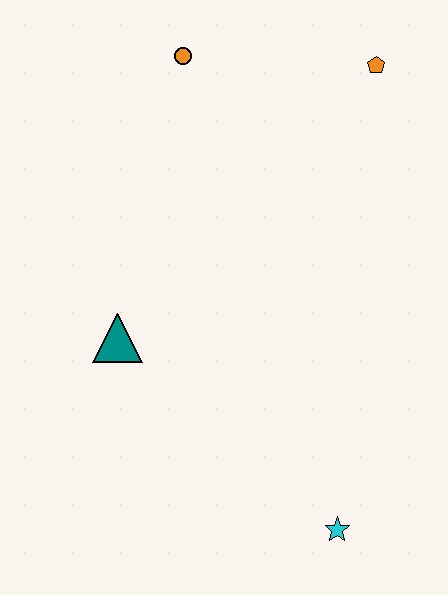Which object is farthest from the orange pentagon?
The cyan star is farthest from the orange pentagon.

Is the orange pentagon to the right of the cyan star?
Yes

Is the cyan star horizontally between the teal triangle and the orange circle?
No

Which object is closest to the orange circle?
The orange pentagon is closest to the orange circle.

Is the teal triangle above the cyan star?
Yes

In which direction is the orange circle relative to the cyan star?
The orange circle is above the cyan star.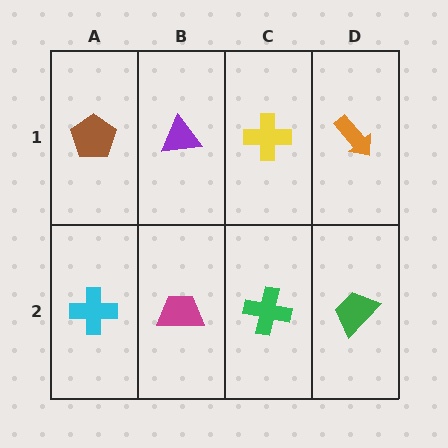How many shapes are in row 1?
4 shapes.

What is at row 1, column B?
A purple triangle.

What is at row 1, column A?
A brown pentagon.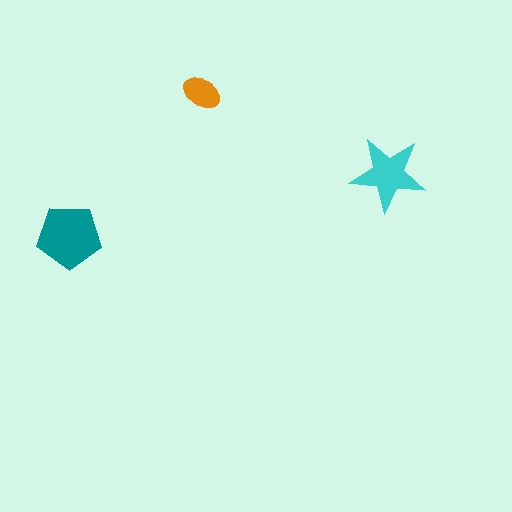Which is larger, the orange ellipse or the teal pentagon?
The teal pentagon.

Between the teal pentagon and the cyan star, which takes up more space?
The teal pentagon.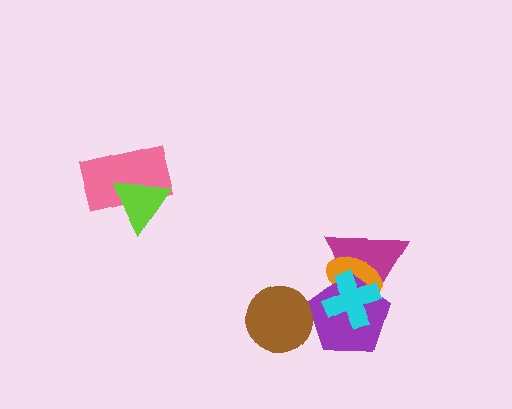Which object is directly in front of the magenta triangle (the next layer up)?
The orange ellipse is directly in front of the magenta triangle.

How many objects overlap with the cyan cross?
3 objects overlap with the cyan cross.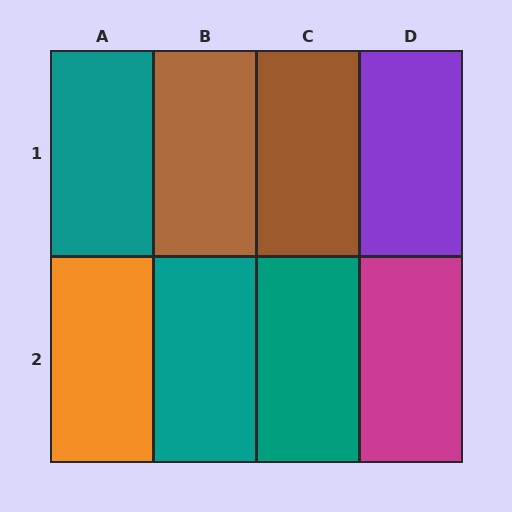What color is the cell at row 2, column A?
Orange.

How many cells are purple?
1 cell is purple.